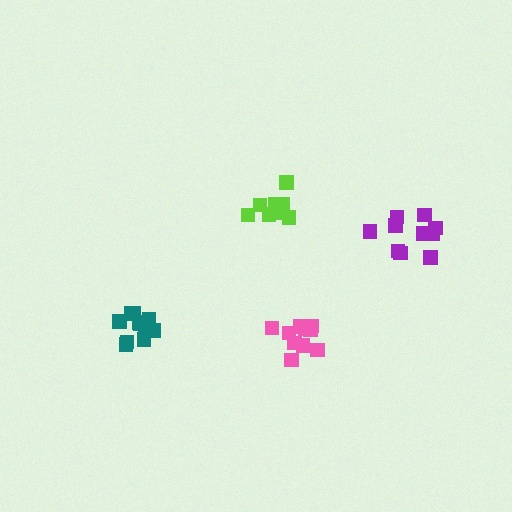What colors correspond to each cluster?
The clusters are colored: lime, pink, teal, purple.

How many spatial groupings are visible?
There are 4 spatial groupings.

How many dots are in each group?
Group 1: 8 dots, Group 2: 10 dots, Group 3: 11 dots, Group 4: 10 dots (39 total).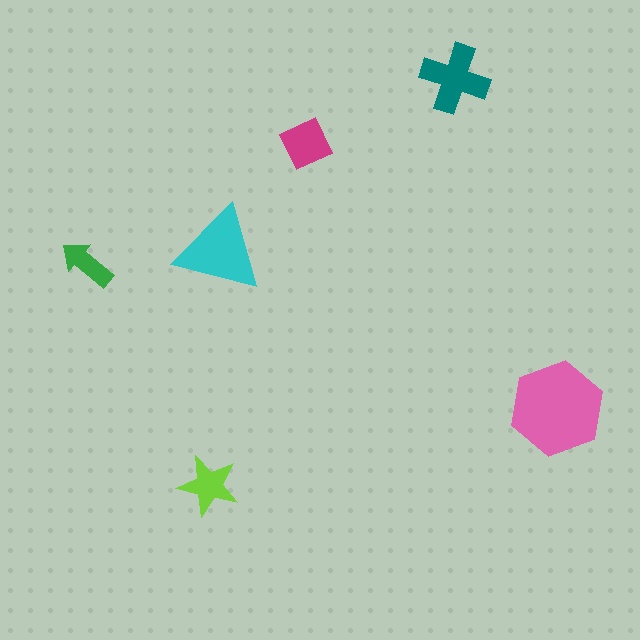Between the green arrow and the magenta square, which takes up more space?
The magenta square.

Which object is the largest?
The pink hexagon.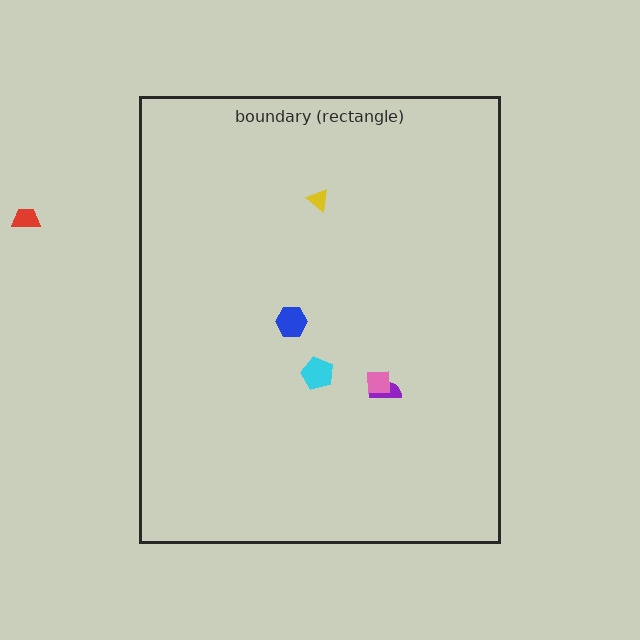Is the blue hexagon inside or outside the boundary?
Inside.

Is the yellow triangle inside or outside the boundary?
Inside.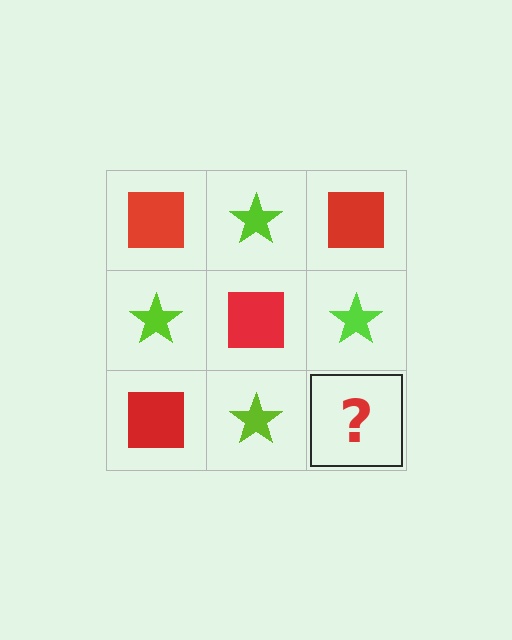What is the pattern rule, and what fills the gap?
The rule is that it alternates red square and lime star in a checkerboard pattern. The gap should be filled with a red square.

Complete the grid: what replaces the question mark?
The question mark should be replaced with a red square.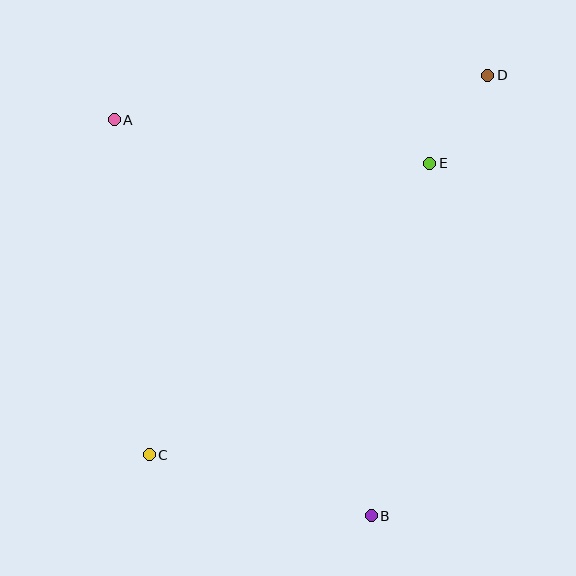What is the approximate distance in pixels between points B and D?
The distance between B and D is approximately 456 pixels.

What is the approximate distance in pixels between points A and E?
The distance between A and E is approximately 318 pixels.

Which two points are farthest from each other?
Points C and D are farthest from each other.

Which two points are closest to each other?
Points D and E are closest to each other.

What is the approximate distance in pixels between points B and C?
The distance between B and C is approximately 230 pixels.